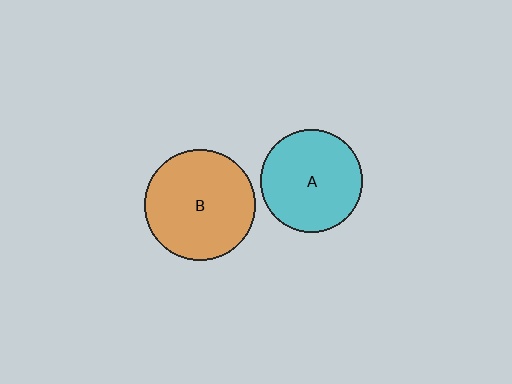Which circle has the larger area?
Circle B (orange).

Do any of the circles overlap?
No, none of the circles overlap.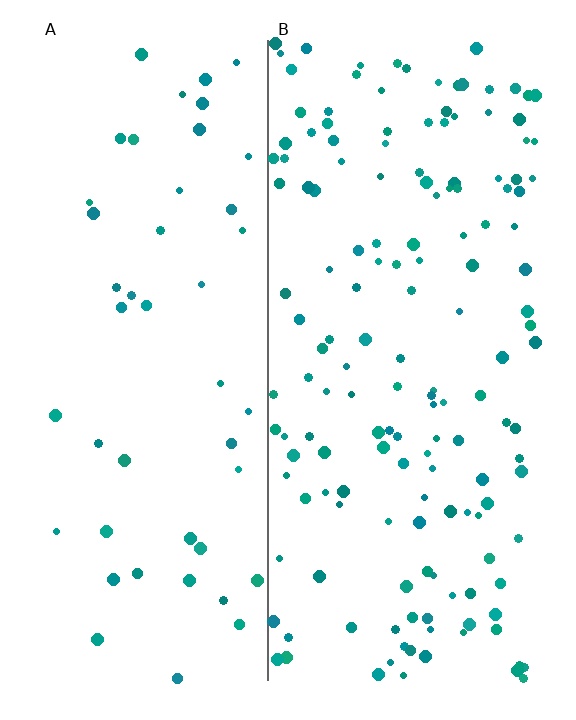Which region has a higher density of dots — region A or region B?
B (the right).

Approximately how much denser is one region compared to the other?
Approximately 3.3× — region B over region A.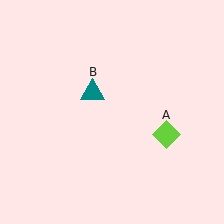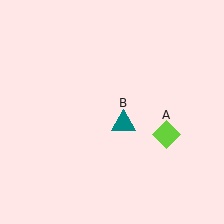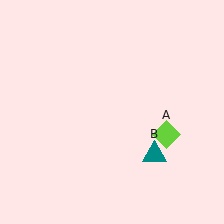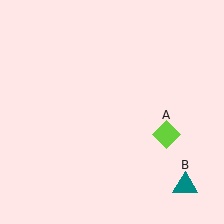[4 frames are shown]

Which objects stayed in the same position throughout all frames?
Lime diamond (object A) remained stationary.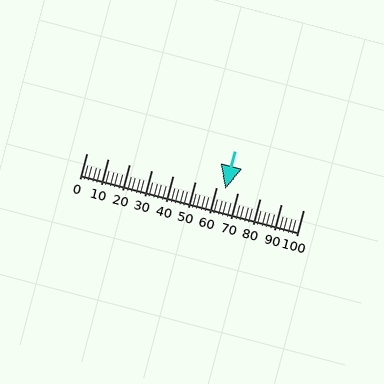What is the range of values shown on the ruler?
The ruler shows values from 0 to 100.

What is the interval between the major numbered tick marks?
The major tick marks are spaced 10 units apart.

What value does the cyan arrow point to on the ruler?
The cyan arrow points to approximately 64.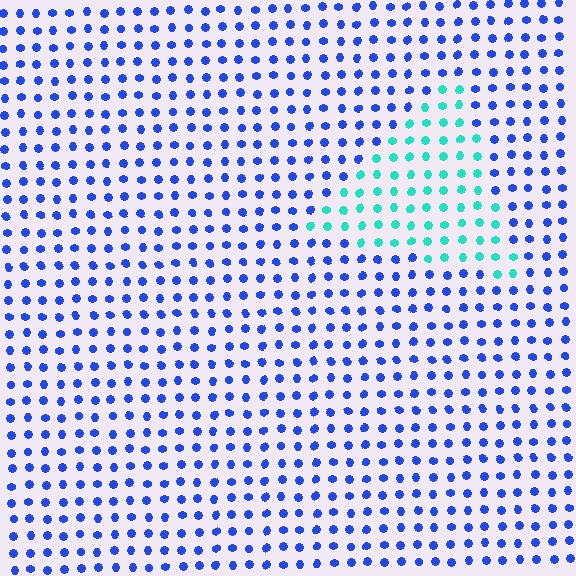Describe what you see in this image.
The image is filled with small blue elements in a uniform arrangement. A triangle-shaped region is visible where the elements are tinted to a slightly different hue, forming a subtle color boundary.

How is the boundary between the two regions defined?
The boundary is defined purely by a slight shift in hue (about 58 degrees). Spacing, size, and orientation are identical on both sides.